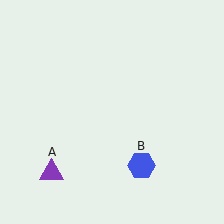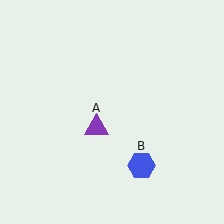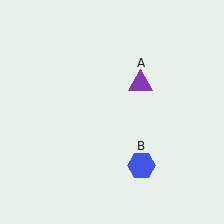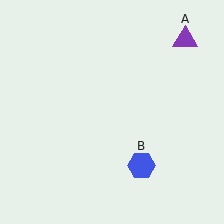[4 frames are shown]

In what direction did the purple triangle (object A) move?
The purple triangle (object A) moved up and to the right.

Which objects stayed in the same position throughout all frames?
Blue hexagon (object B) remained stationary.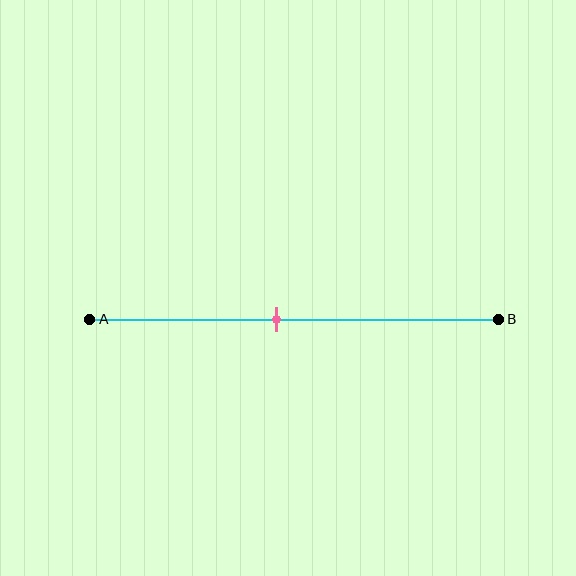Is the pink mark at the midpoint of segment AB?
No, the mark is at about 45% from A, not at the 50% midpoint.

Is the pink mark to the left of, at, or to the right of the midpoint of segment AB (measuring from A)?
The pink mark is to the left of the midpoint of segment AB.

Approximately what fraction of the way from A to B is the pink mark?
The pink mark is approximately 45% of the way from A to B.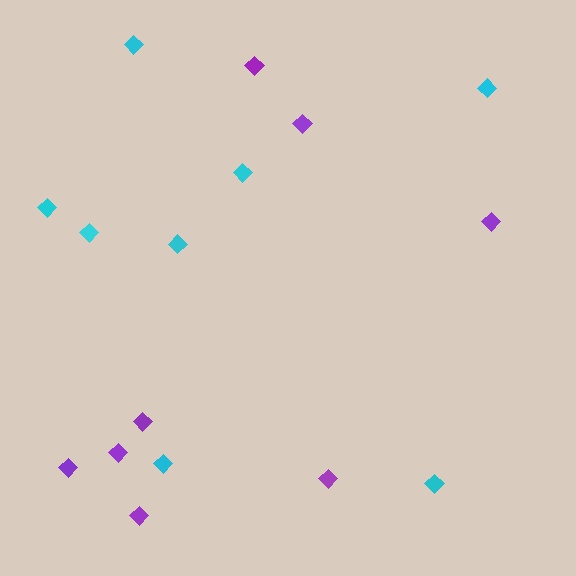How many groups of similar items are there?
There are 2 groups: one group of cyan diamonds (8) and one group of purple diamonds (8).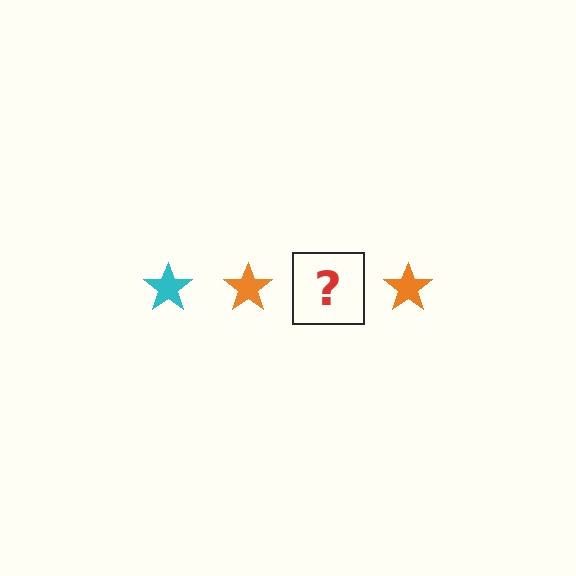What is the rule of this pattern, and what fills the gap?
The rule is that the pattern cycles through cyan, orange stars. The gap should be filled with a cyan star.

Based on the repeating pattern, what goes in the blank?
The blank should be a cyan star.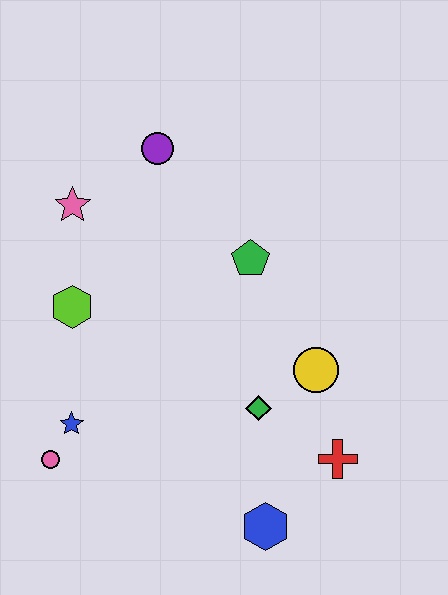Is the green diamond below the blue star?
No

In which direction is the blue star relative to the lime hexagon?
The blue star is below the lime hexagon.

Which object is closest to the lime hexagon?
The pink star is closest to the lime hexagon.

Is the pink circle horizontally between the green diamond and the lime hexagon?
No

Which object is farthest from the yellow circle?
The pink star is farthest from the yellow circle.